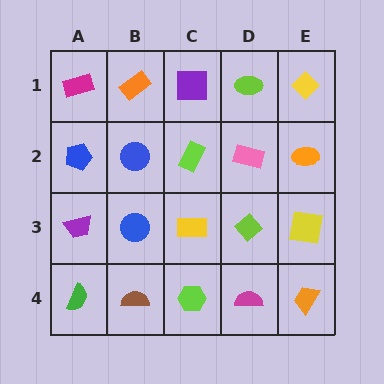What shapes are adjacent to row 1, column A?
A blue pentagon (row 2, column A), an orange rectangle (row 1, column B).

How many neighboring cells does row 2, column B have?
4.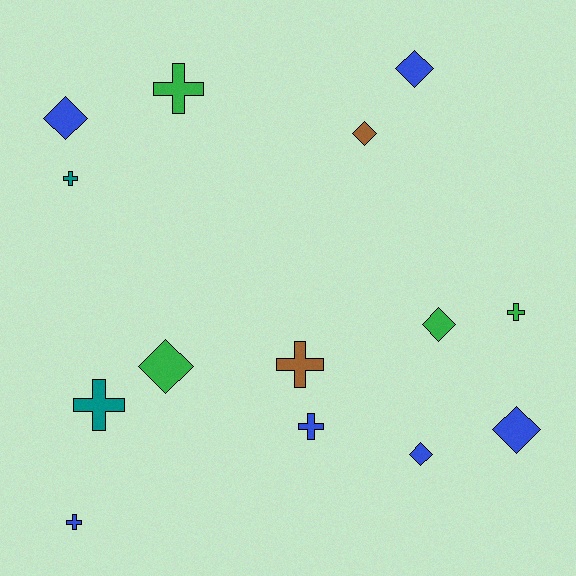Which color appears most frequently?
Blue, with 6 objects.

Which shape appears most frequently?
Cross, with 7 objects.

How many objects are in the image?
There are 14 objects.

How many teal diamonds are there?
There are no teal diamonds.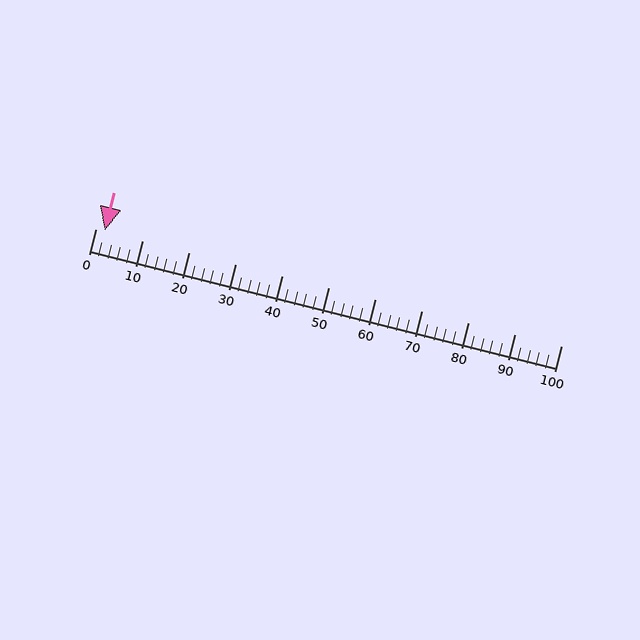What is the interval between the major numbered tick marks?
The major tick marks are spaced 10 units apart.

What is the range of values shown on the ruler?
The ruler shows values from 0 to 100.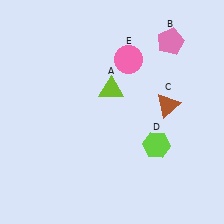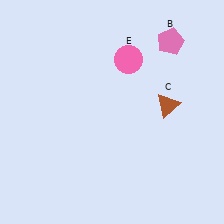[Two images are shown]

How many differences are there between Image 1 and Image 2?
There are 2 differences between the two images.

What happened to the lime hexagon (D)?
The lime hexagon (D) was removed in Image 2. It was in the bottom-right area of Image 1.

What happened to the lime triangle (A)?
The lime triangle (A) was removed in Image 2. It was in the top-left area of Image 1.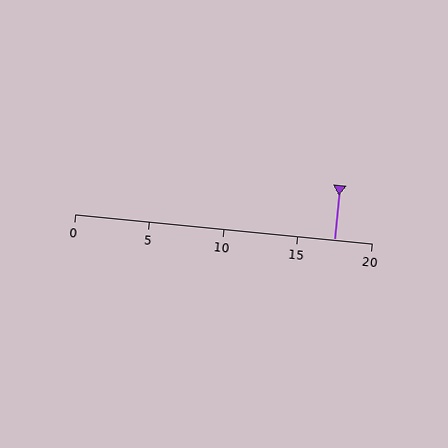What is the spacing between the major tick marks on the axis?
The major ticks are spaced 5 apart.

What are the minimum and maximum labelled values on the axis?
The axis runs from 0 to 20.